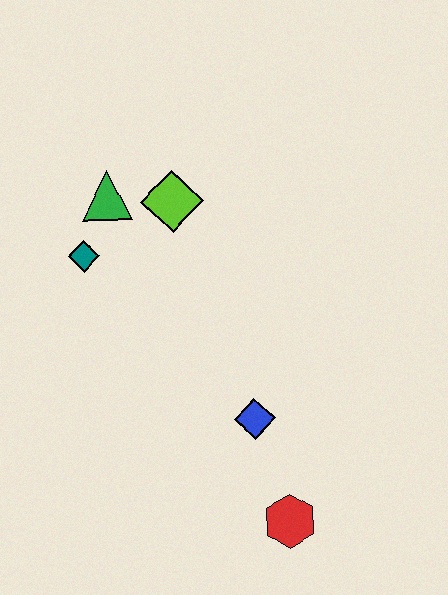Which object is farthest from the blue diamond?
The green triangle is farthest from the blue diamond.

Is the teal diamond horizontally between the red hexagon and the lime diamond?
No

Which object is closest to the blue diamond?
The red hexagon is closest to the blue diamond.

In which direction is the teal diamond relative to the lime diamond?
The teal diamond is to the left of the lime diamond.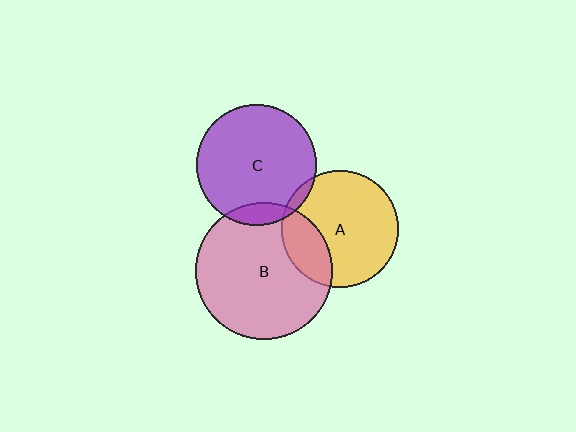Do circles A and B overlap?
Yes.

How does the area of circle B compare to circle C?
Approximately 1.3 times.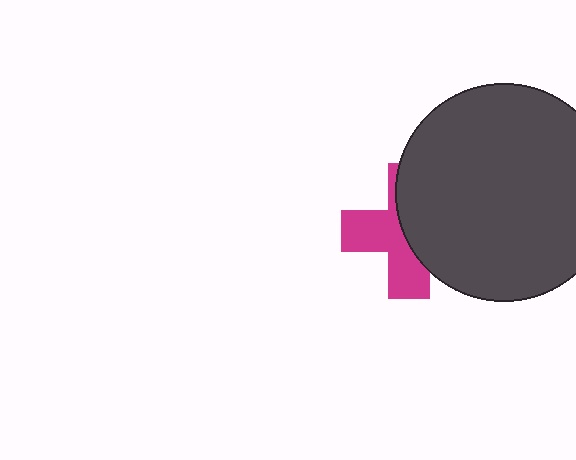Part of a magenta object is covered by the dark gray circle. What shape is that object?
It is a cross.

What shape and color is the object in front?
The object in front is a dark gray circle.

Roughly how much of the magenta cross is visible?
About half of it is visible (roughly 49%).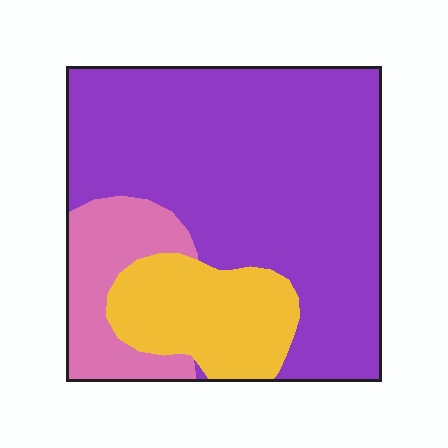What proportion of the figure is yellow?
Yellow covers about 20% of the figure.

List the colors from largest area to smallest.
From largest to smallest: purple, yellow, pink.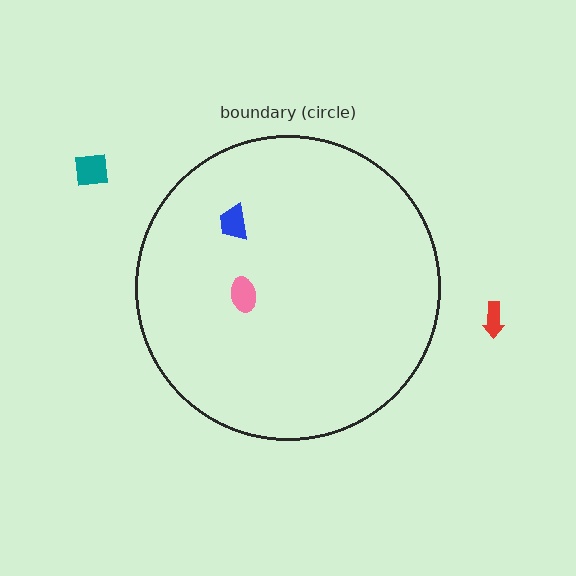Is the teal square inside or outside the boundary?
Outside.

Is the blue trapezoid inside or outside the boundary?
Inside.